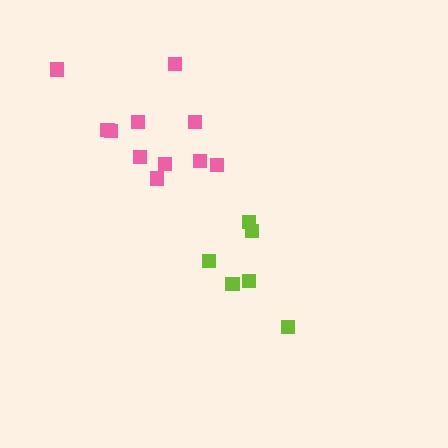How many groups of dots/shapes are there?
There are 2 groups.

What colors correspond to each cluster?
The clusters are colored: pink, lime.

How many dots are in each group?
Group 1: 11 dots, Group 2: 6 dots (17 total).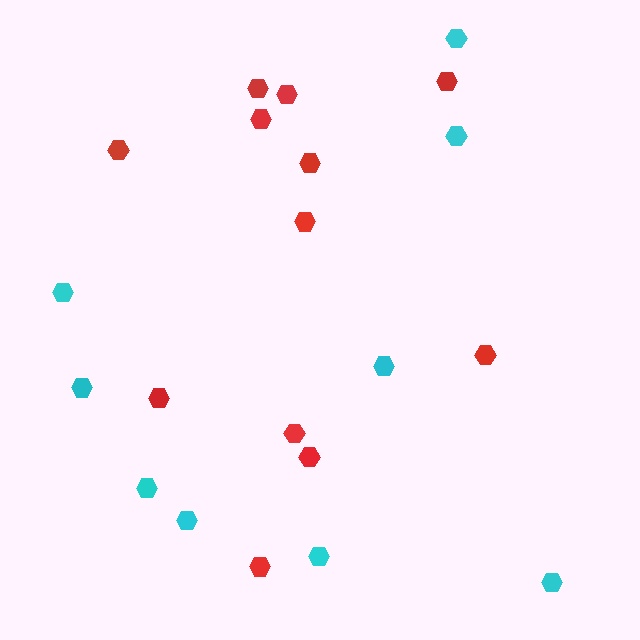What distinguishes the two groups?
There are 2 groups: one group of red hexagons (12) and one group of cyan hexagons (9).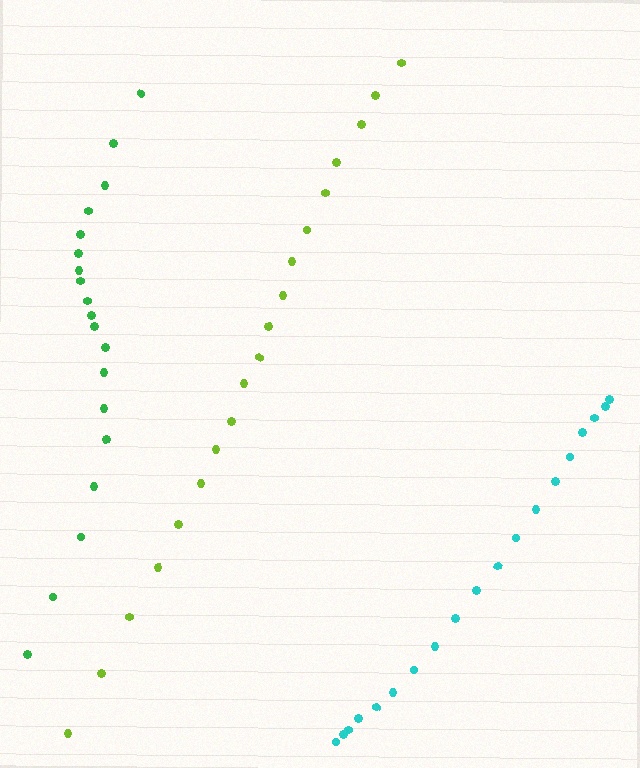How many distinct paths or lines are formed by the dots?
There are 3 distinct paths.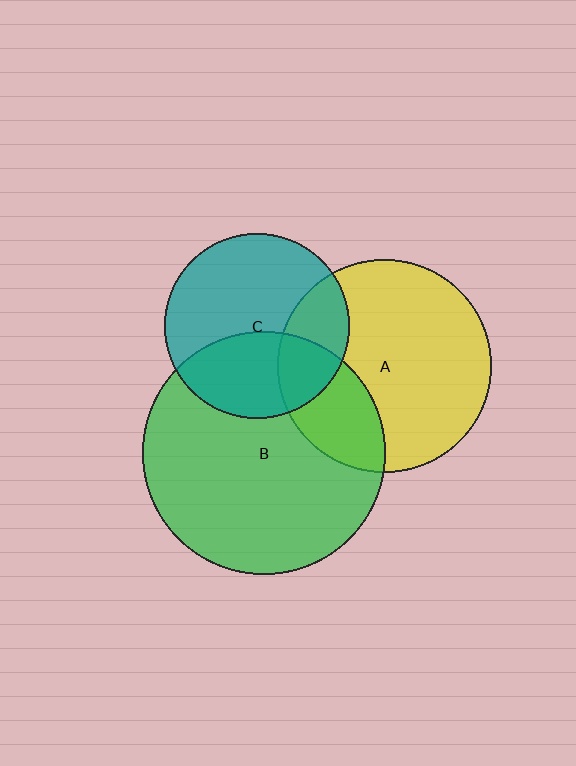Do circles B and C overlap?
Yes.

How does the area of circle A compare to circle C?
Approximately 1.3 times.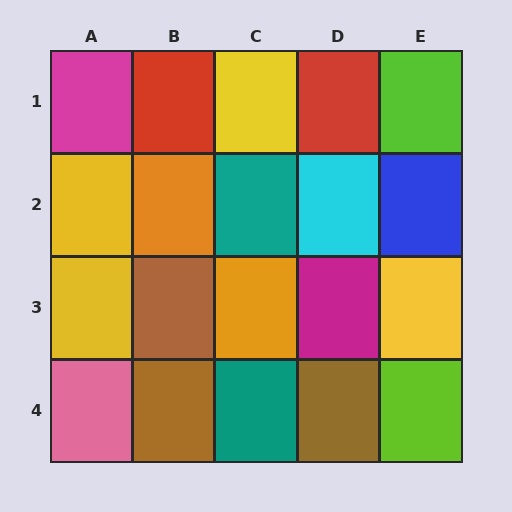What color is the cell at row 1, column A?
Magenta.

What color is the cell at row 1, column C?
Yellow.